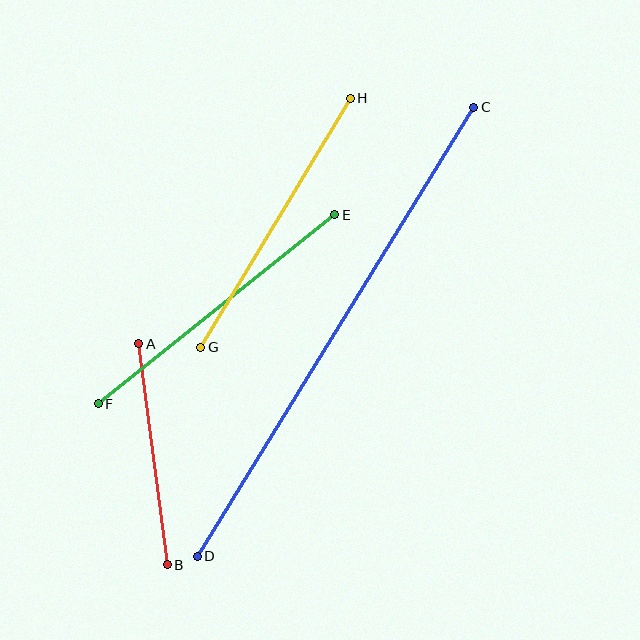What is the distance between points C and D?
The distance is approximately 527 pixels.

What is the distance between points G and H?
The distance is approximately 291 pixels.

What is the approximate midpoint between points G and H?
The midpoint is at approximately (276, 223) pixels.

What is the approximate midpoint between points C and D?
The midpoint is at approximately (335, 332) pixels.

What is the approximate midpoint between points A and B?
The midpoint is at approximately (153, 454) pixels.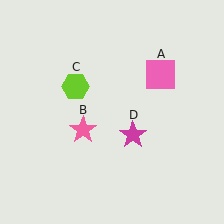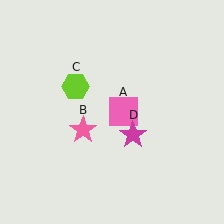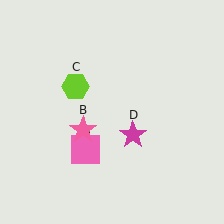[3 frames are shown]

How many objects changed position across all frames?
1 object changed position: pink square (object A).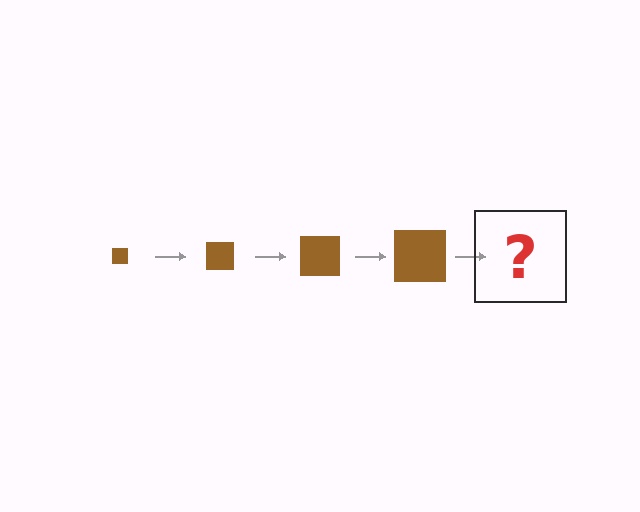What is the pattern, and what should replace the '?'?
The pattern is that the square gets progressively larger each step. The '?' should be a brown square, larger than the previous one.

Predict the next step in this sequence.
The next step is a brown square, larger than the previous one.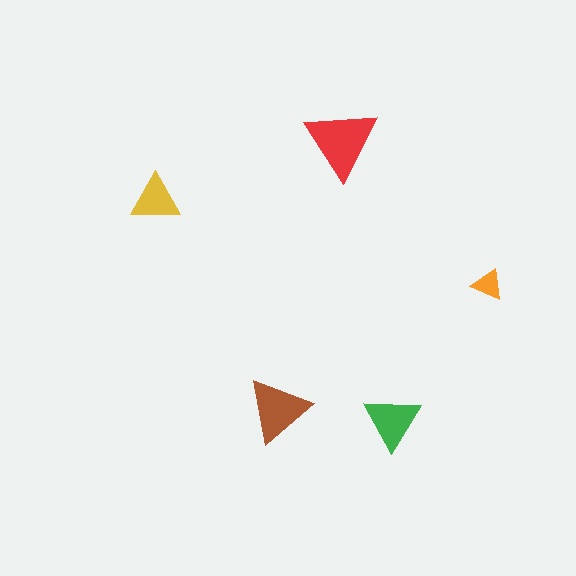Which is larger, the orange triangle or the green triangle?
The green one.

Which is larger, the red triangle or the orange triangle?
The red one.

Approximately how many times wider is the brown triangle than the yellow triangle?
About 1.5 times wider.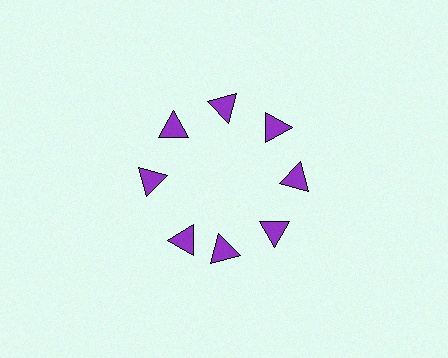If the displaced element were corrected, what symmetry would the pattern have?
It would have 8-fold rotational symmetry — the pattern would map onto itself every 45 degrees.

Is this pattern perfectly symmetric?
No. The 8 purple triangles are arranged in a ring, but one element near the 8 o'clock position is rotated out of alignment along the ring, breaking the 8-fold rotational symmetry.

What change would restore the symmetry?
The symmetry would be restored by rotating it back into even spacing with its neighbors so that all 8 triangles sit at equal angles and equal distance from the center.